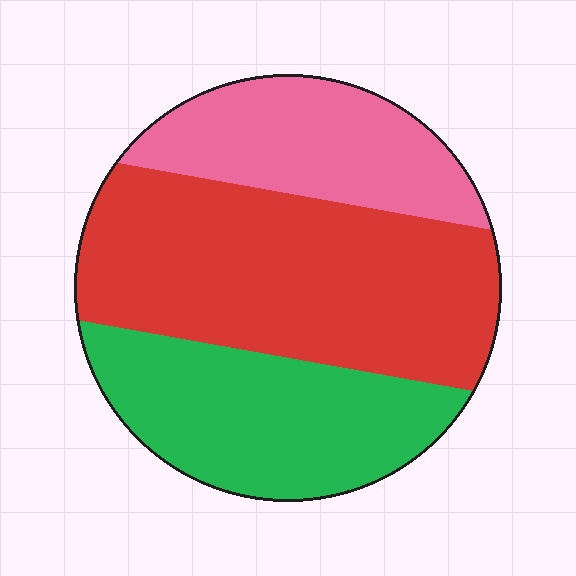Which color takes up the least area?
Pink, at roughly 25%.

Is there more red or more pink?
Red.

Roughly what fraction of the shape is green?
Green takes up between a quarter and a half of the shape.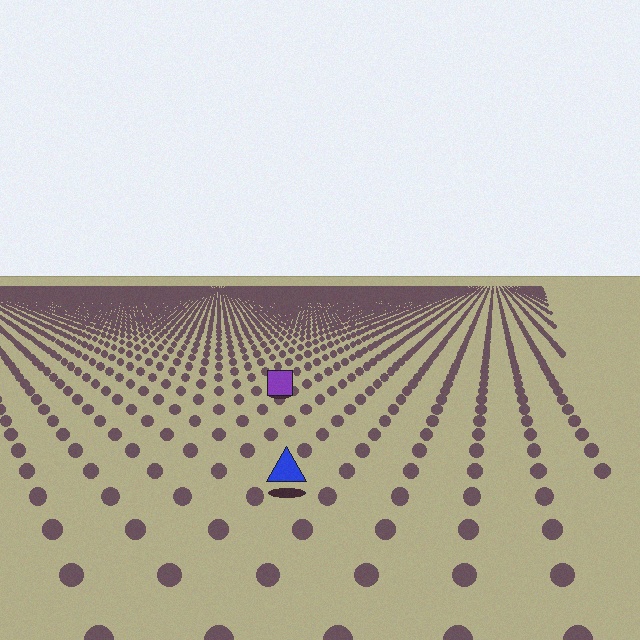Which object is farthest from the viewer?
The purple square is farthest from the viewer. It appears smaller and the ground texture around it is denser.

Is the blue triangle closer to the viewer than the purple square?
Yes. The blue triangle is closer — you can tell from the texture gradient: the ground texture is coarser near it.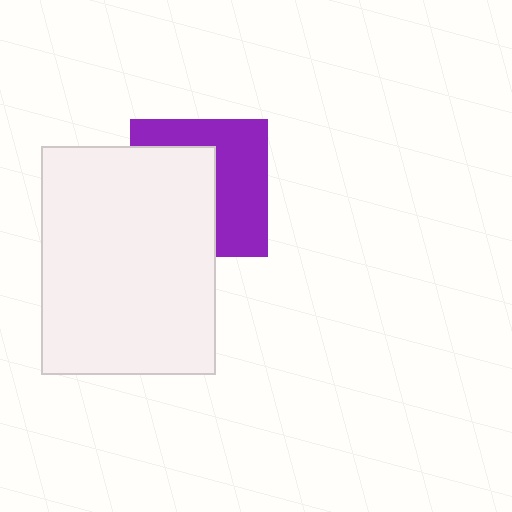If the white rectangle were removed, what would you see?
You would see the complete purple square.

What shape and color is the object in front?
The object in front is a white rectangle.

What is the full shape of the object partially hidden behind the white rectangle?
The partially hidden object is a purple square.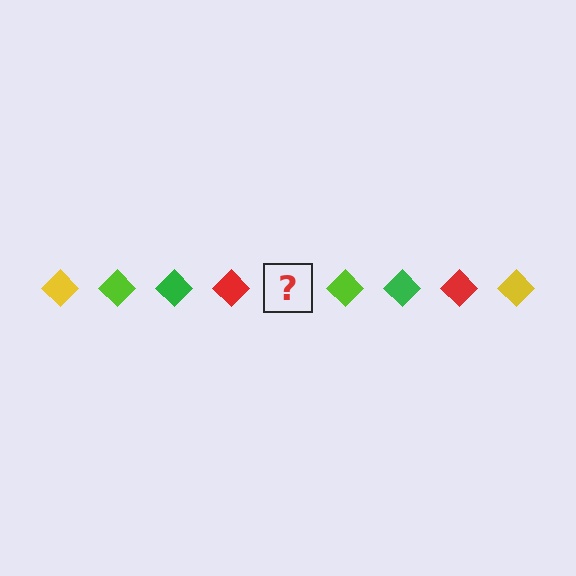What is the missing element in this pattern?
The missing element is a yellow diamond.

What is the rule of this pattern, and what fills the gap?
The rule is that the pattern cycles through yellow, lime, green, red diamonds. The gap should be filled with a yellow diamond.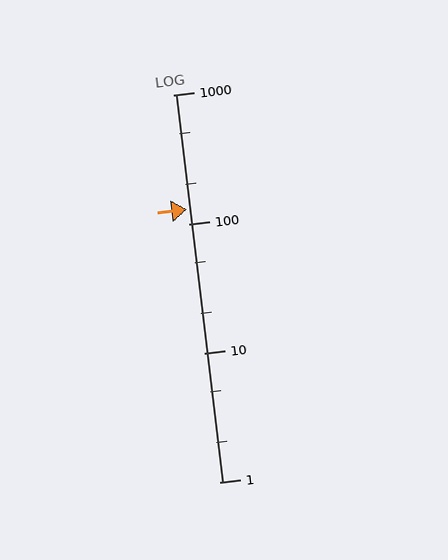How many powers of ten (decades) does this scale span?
The scale spans 3 decades, from 1 to 1000.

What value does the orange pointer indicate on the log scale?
The pointer indicates approximately 130.